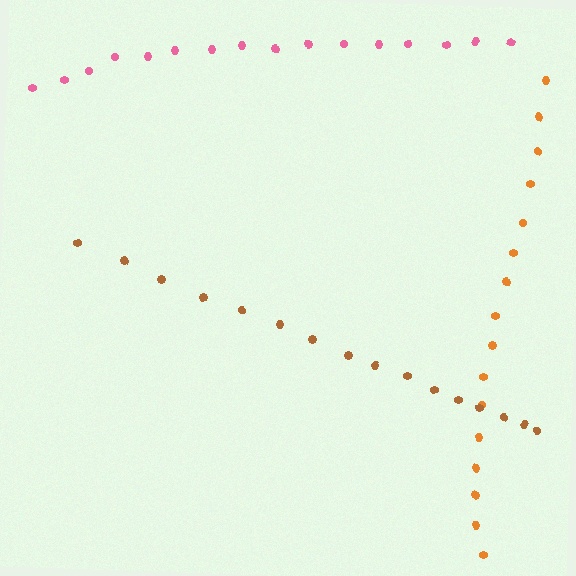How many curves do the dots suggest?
There are 3 distinct paths.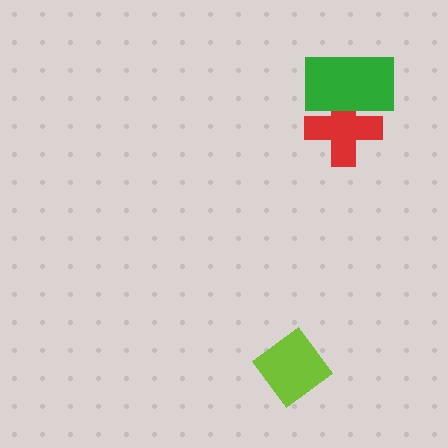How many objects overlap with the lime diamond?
0 objects overlap with the lime diamond.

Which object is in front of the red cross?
The green rectangle is in front of the red cross.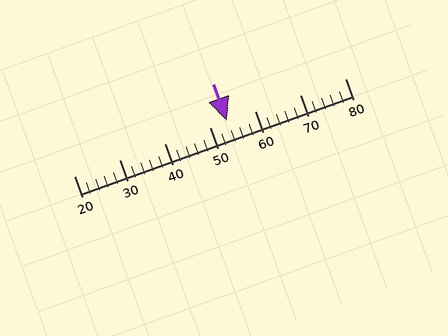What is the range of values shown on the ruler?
The ruler shows values from 20 to 80.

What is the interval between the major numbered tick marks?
The major tick marks are spaced 10 units apart.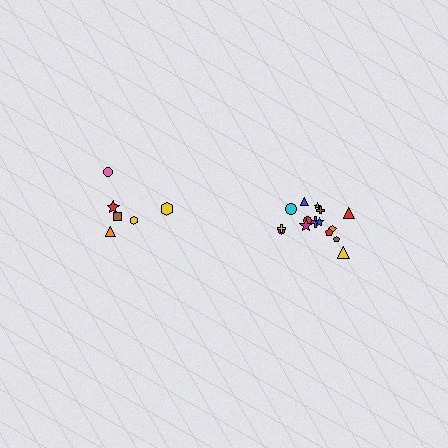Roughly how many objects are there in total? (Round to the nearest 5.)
Roughly 20 objects in total.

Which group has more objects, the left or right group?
The right group.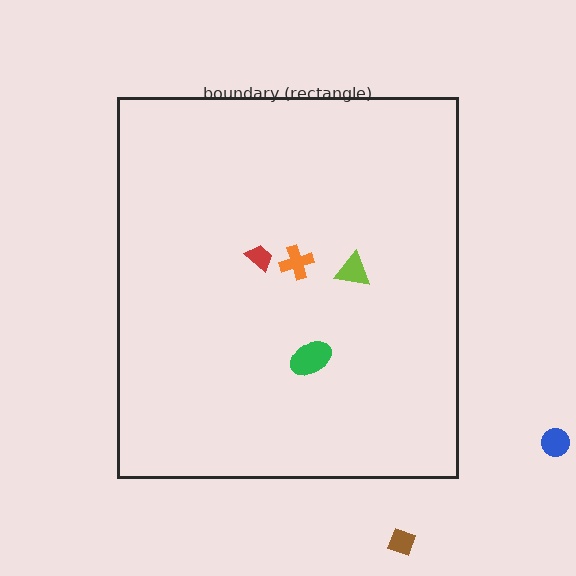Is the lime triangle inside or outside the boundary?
Inside.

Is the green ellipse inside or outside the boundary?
Inside.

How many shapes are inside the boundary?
4 inside, 2 outside.